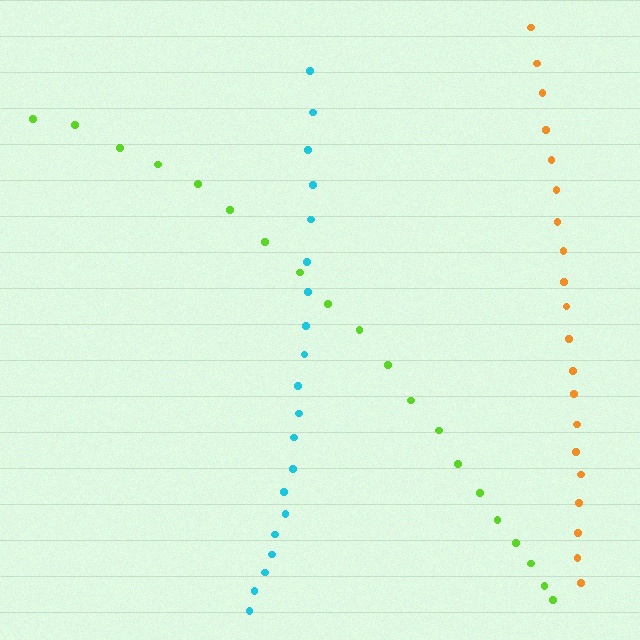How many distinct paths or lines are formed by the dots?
There are 3 distinct paths.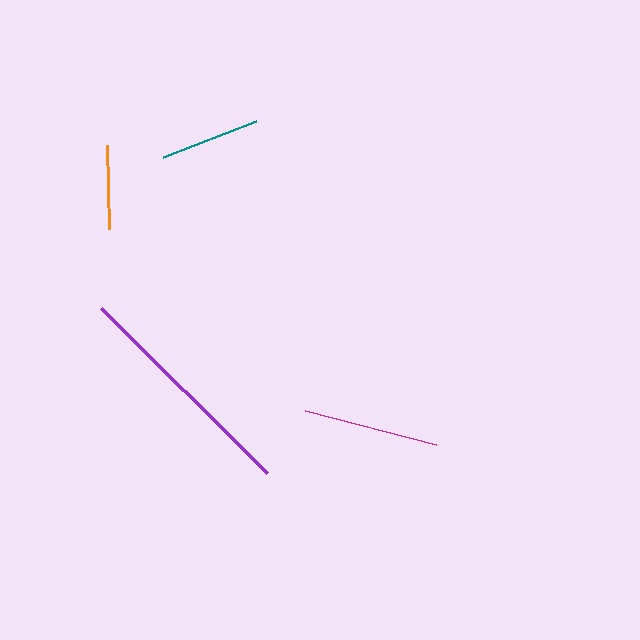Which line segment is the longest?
The purple line is the longest at approximately 233 pixels.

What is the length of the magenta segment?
The magenta segment is approximately 136 pixels long.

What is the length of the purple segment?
The purple segment is approximately 233 pixels long.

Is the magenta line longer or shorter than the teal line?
The magenta line is longer than the teal line.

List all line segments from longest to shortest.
From longest to shortest: purple, magenta, teal, orange.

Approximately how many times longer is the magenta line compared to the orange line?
The magenta line is approximately 1.6 times the length of the orange line.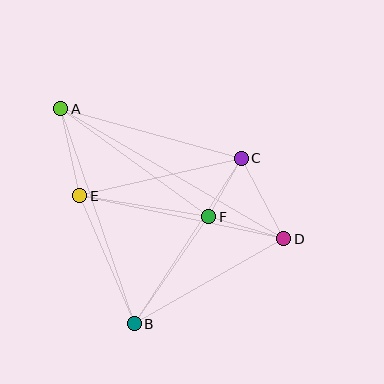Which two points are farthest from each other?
Points A and D are farthest from each other.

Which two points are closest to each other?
Points C and F are closest to each other.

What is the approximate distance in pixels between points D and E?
The distance between D and E is approximately 209 pixels.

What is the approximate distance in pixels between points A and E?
The distance between A and E is approximately 89 pixels.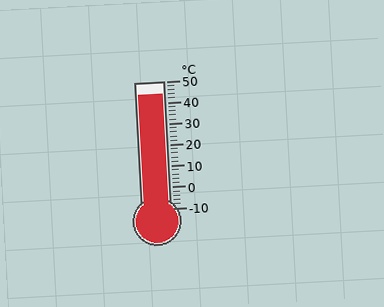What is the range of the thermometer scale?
The thermometer scale ranges from -10°C to 50°C.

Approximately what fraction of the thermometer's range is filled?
The thermometer is filled to approximately 90% of its range.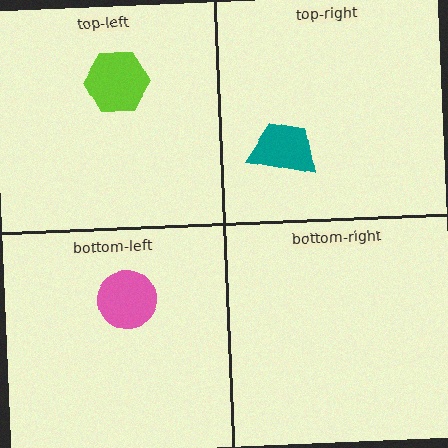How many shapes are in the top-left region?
1.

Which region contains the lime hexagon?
The top-left region.